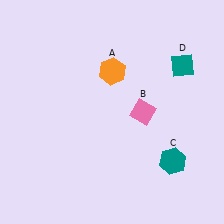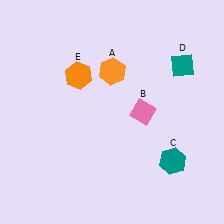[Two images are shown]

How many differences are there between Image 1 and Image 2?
There is 1 difference between the two images.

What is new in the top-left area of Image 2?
An orange hexagon (E) was added in the top-left area of Image 2.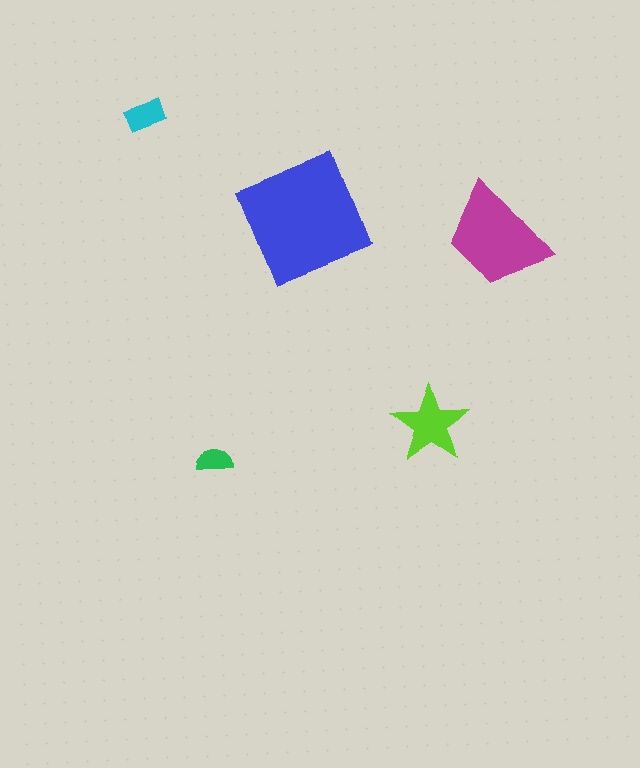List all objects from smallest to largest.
The green semicircle, the cyan rectangle, the lime star, the magenta trapezoid, the blue square.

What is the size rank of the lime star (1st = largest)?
3rd.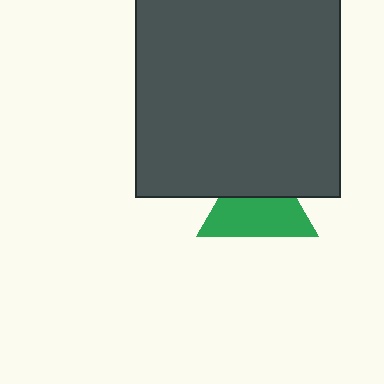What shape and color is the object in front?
The object in front is a dark gray square.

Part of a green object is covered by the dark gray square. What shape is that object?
It is a triangle.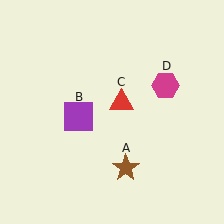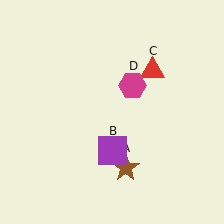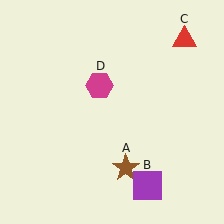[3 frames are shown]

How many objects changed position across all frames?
3 objects changed position: purple square (object B), red triangle (object C), magenta hexagon (object D).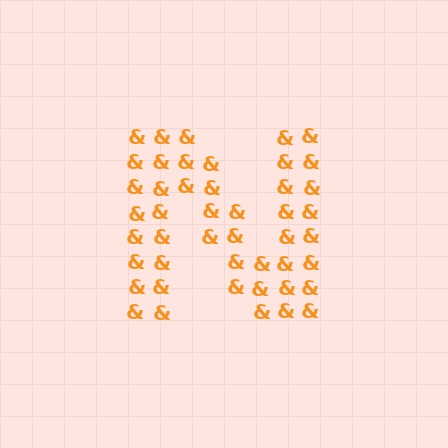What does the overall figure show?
The overall figure shows the letter N.